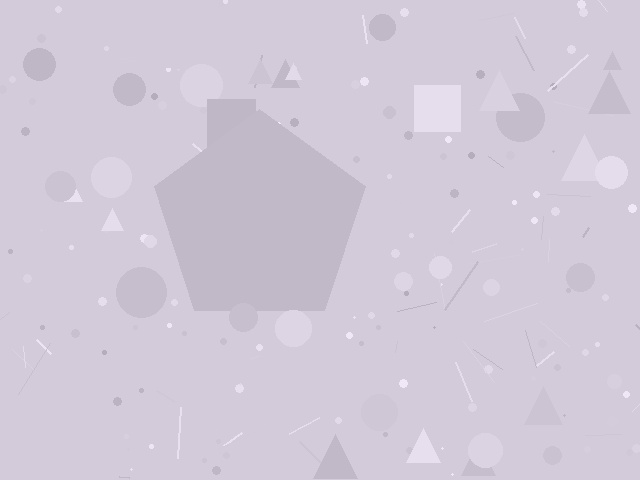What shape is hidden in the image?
A pentagon is hidden in the image.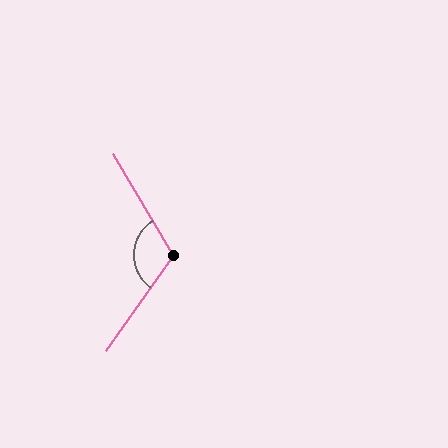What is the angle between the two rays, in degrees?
Approximately 114 degrees.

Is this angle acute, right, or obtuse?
It is obtuse.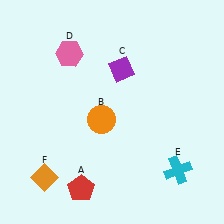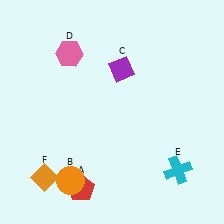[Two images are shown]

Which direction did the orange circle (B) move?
The orange circle (B) moved down.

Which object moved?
The orange circle (B) moved down.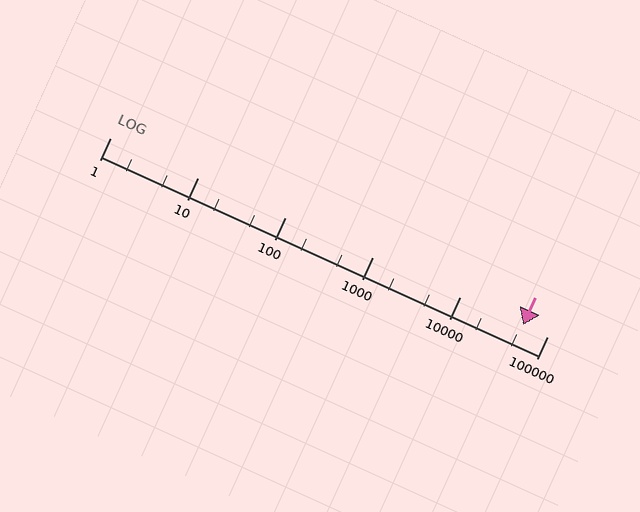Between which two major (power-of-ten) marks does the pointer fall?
The pointer is between 10000 and 100000.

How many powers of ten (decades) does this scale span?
The scale spans 5 decades, from 1 to 100000.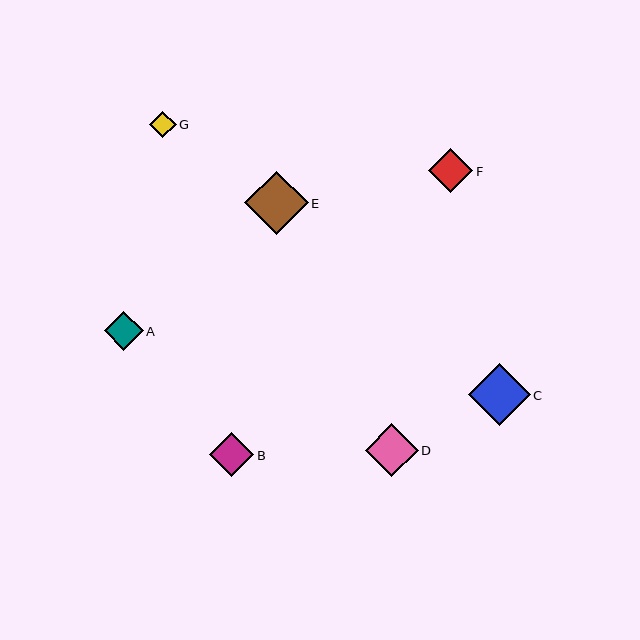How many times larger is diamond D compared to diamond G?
Diamond D is approximately 1.9 times the size of diamond G.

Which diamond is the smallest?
Diamond G is the smallest with a size of approximately 27 pixels.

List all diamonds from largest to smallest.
From largest to smallest: E, C, D, F, B, A, G.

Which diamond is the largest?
Diamond E is the largest with a size of approximately 63 pixels.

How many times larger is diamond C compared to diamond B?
Diamond C is approximately 1.4 times the size of diamond B.